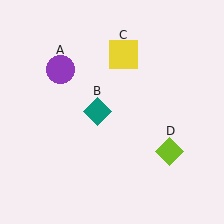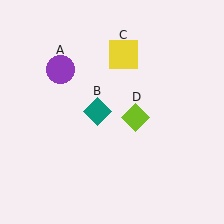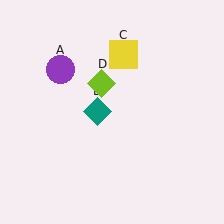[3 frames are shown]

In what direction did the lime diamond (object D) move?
The lime diamond (object D) moved up and to the left.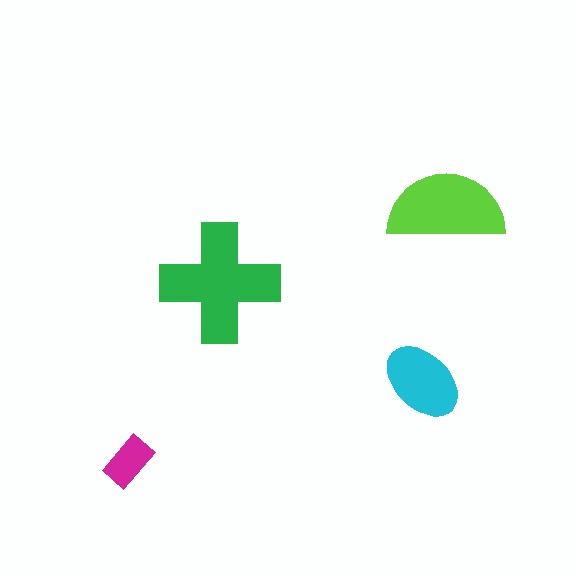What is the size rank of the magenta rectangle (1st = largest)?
4th.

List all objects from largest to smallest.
The green cross, the lime semicircle, the cyan ellipse, the magenta rectangle.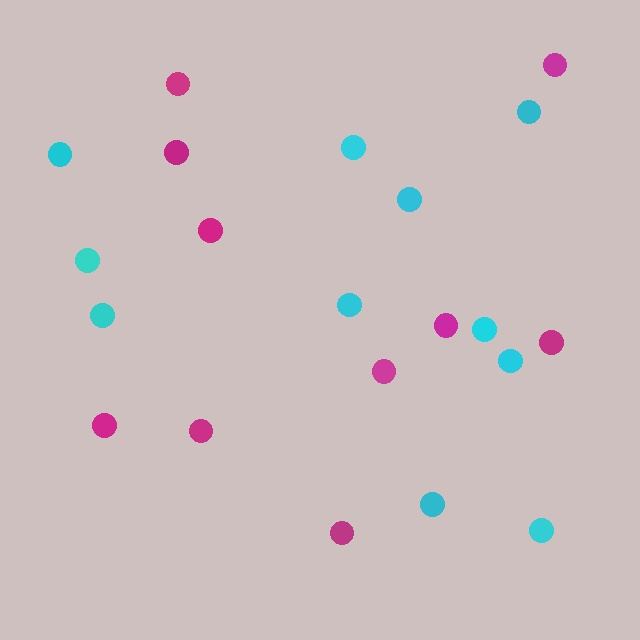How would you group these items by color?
There are 2 groups: one group of magenta circles (10) and one group of cyan circles (11).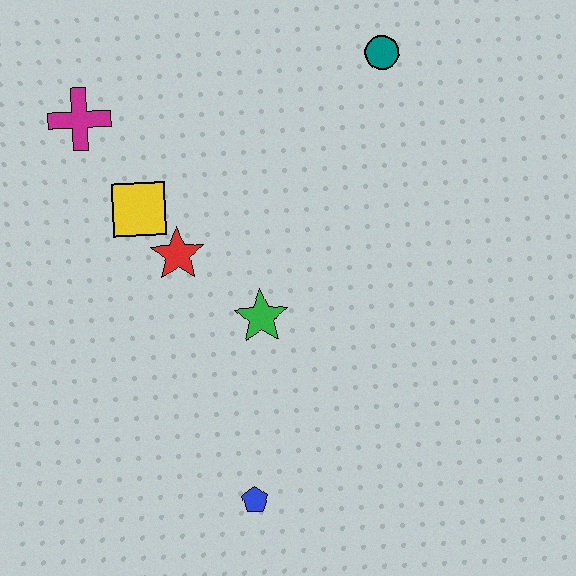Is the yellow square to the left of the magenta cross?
No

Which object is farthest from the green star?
The teal circle is farthest from the green star.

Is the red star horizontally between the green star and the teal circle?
No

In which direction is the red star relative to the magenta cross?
The red star is below the magenta cross.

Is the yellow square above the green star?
Yes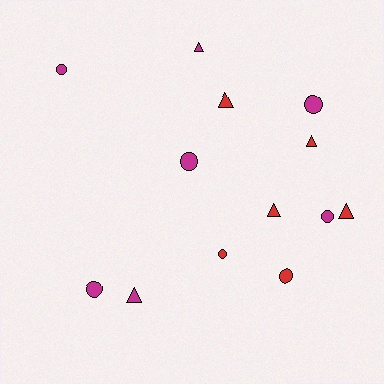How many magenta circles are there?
There are 5 magenta circles.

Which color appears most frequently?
Magenta, with 7 objects.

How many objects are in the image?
There are 13 objects.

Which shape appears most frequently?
Circle, with 7 objects.